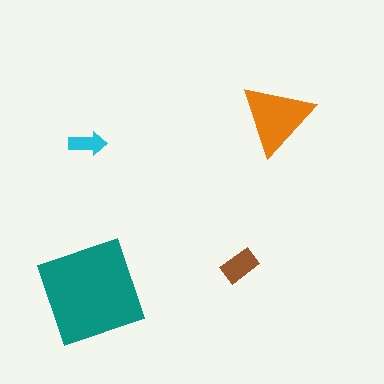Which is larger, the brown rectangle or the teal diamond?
The teal diamond.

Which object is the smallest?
The cyan arrow.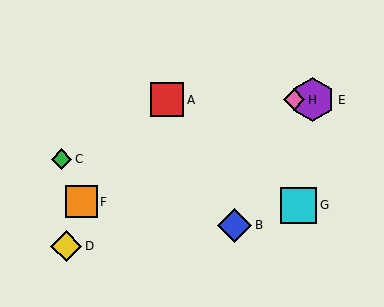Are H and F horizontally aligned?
No, H is at y≈100 and F is at y≈202.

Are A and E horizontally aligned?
Yes, both are at y≈100.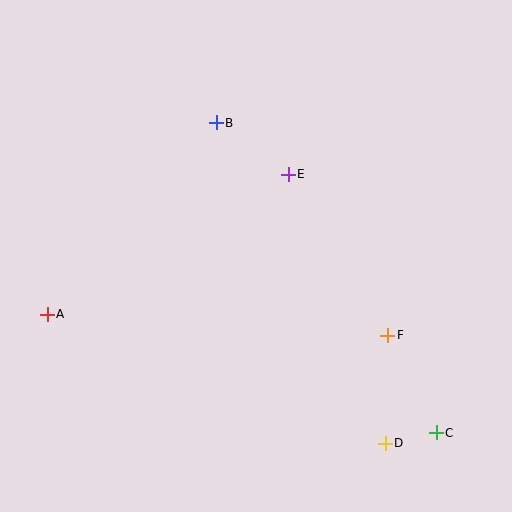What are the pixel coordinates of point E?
Point E is at (288, 174).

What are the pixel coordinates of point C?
Point C is at (436, 433).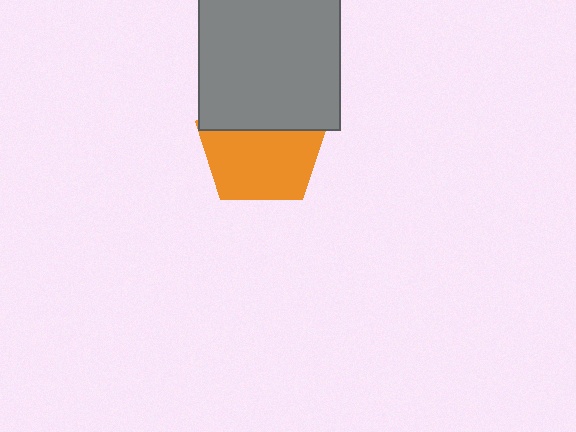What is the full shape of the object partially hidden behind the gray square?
The partially hidden object is an orange pentagon.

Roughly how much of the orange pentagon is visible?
About half of it is visible (roughly 61%).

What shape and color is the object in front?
The object in front is a gray square.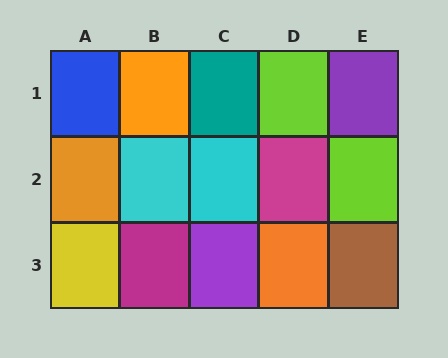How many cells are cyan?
2 cells are cyan.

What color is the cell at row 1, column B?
Orange.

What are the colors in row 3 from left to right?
Yellow, magenta, purple, orange, brown.